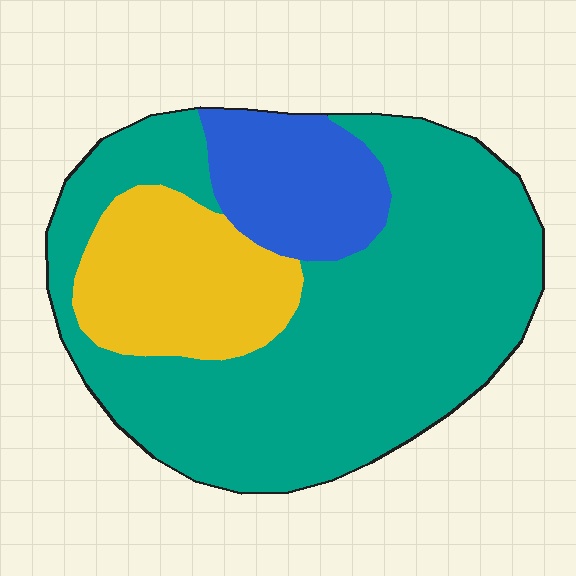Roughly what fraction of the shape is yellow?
Yellow takes up between a sixth and a third of the shape.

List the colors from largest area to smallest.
From largest to smallest: teal, yellow, blue.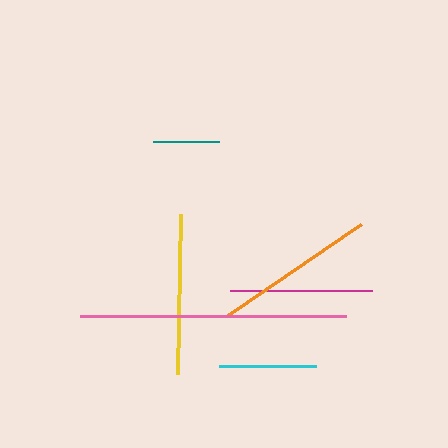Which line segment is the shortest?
The teal line is the shortest at approximately 66 pixels.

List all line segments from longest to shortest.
From longest to shortest: pink, yellow, orange, magenta, cyan, teal.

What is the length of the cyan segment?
The cyan segment is approximately 96 pixels long.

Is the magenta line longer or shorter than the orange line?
The orange line is longer than the magenta line.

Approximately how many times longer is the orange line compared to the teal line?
The orange line is approximately 2.4 times the length of the teal line.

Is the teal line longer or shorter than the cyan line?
The cyan line is longer than the teal line.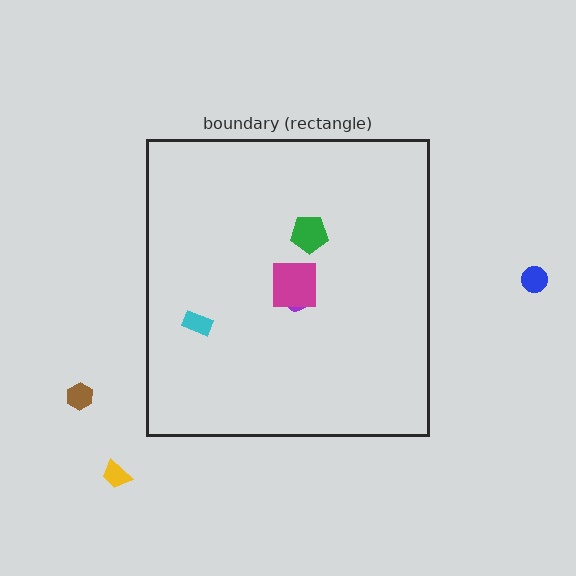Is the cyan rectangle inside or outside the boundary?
Inside.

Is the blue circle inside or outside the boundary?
Outside.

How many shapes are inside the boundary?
4 inside, 3 outside.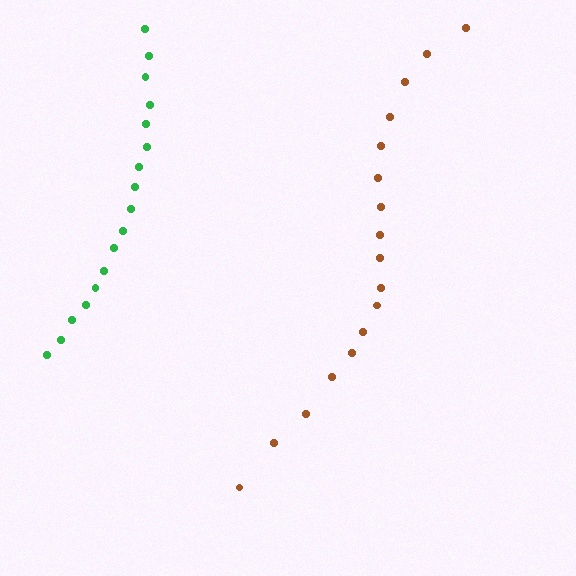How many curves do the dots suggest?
There are 2 distinct paths.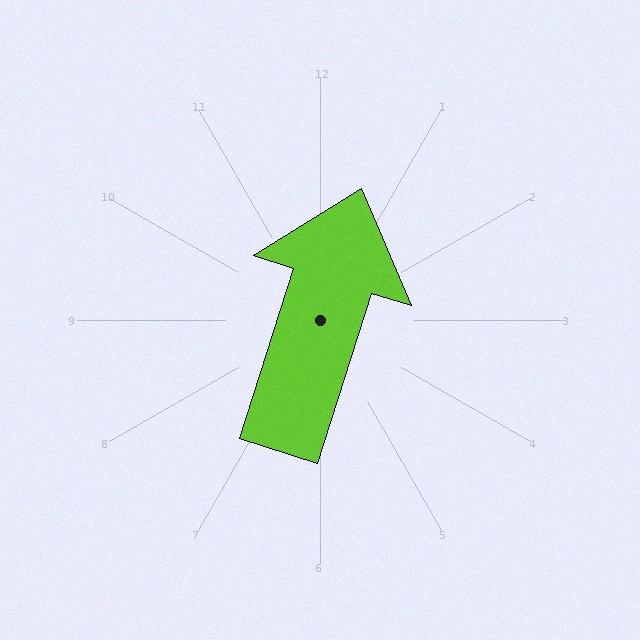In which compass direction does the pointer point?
North.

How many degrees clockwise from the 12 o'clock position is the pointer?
Approximately 18 degrees.